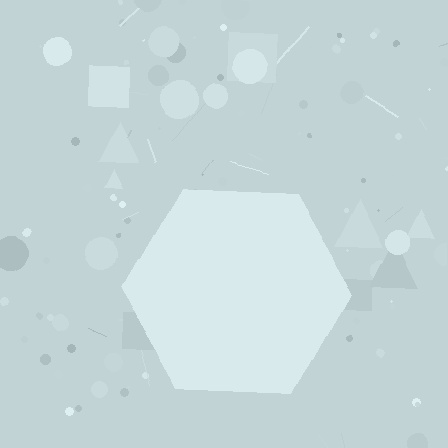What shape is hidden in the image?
A hexagon is hidden in the image.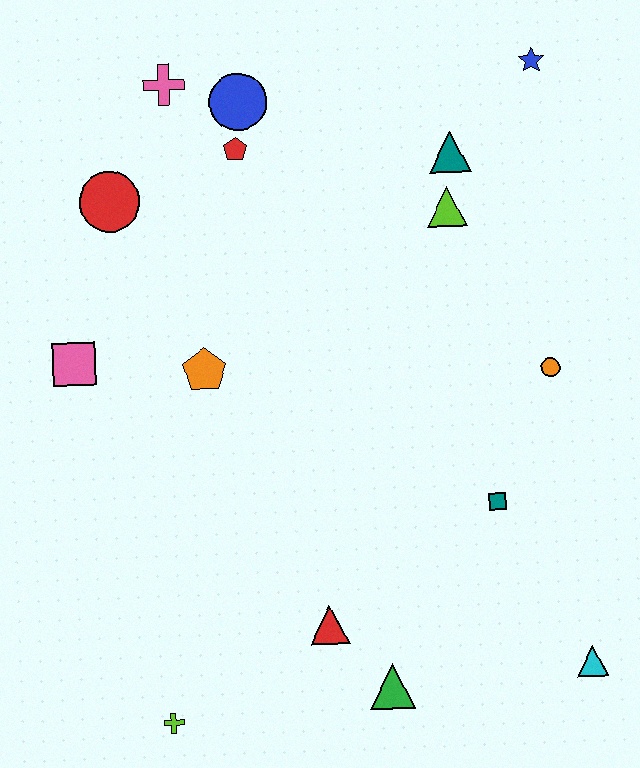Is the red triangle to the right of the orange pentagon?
Yes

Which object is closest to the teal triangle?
The lime triangle is closest to the teal triangle.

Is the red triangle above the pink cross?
No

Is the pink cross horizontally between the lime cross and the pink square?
No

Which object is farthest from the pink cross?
The cyan triangle is farthest from the pink cross.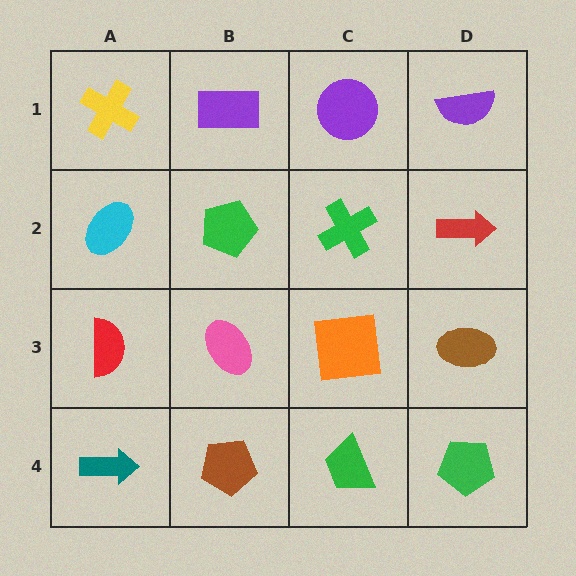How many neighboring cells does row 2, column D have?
3.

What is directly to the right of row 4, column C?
A green pentagon.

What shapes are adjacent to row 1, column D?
A red arrow (row 2, column D), a purple circle (row 1, column C).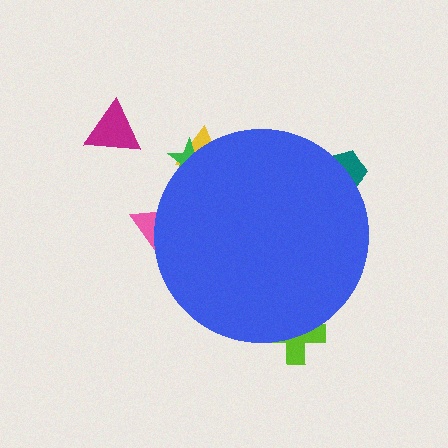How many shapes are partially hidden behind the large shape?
5 shapes are partially hidden.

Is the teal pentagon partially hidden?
Yes, the teal pentagon is partially hidden behind the blue circle.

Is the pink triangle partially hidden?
Yes, the pink triangle is partially hidden behind the blue circle.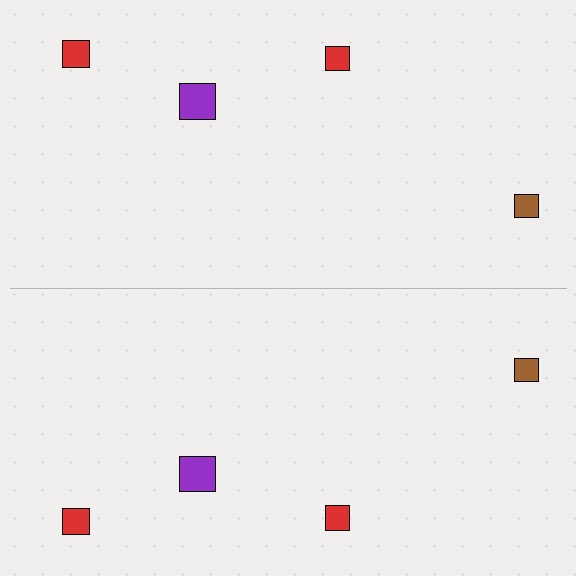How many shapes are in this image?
There are 8 shapes in this image.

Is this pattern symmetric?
Yes, this pattern has bilateral (reflection) symmetry.